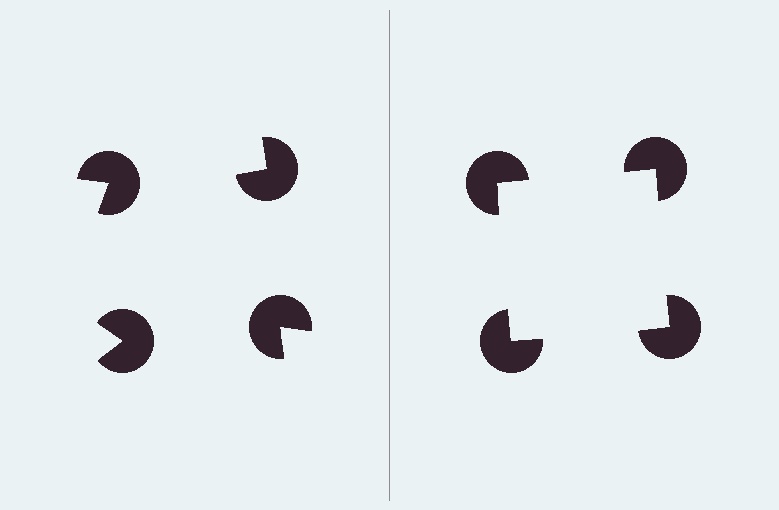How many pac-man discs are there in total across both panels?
8 — 4 on each side.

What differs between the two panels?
The pac-man discs are positioned identically on both sides; only the wedge orientations differ. On the right they align to a square; on the left they are misaligned.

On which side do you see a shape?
An illusory square appears on the right side. On the left side the wedge cuts are rotated, so no coherent shape forms.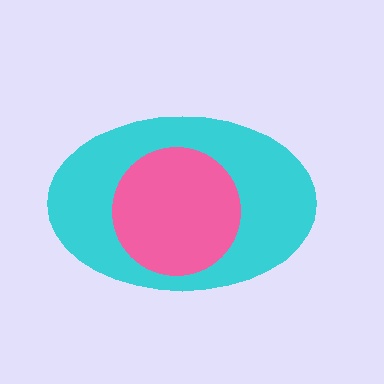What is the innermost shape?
The pink circle.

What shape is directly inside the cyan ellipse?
The pink circle.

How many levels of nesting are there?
2.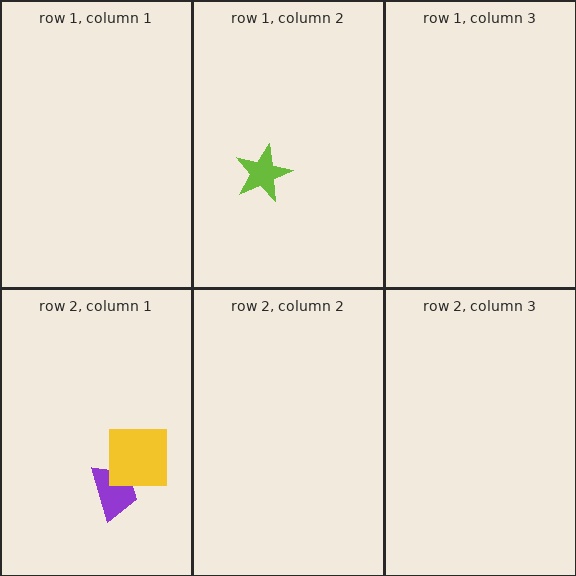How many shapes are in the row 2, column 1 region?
2.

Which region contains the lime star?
The row 1, column 2 region.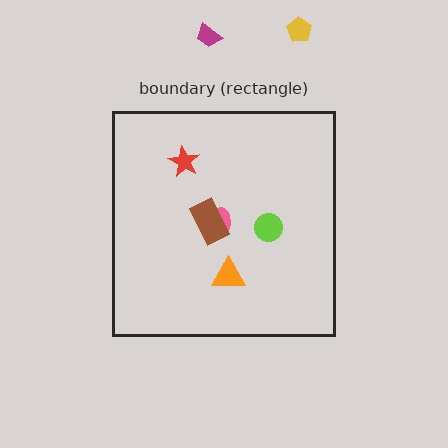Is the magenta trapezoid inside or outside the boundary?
Outside.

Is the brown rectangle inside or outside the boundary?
Inside.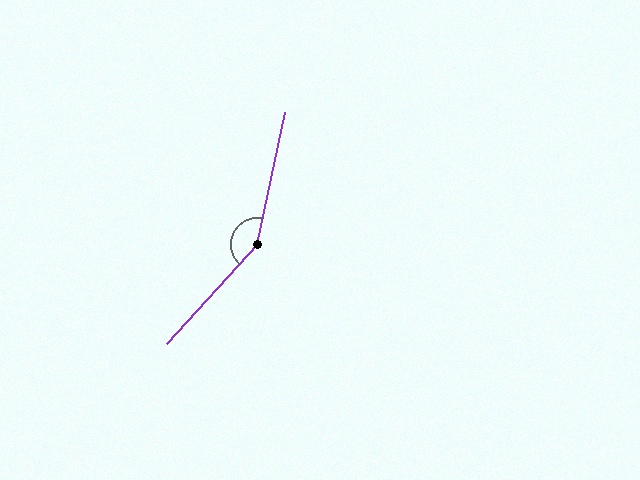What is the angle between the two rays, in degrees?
Approximately 150 degrees.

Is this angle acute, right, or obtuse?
It is obtuse.